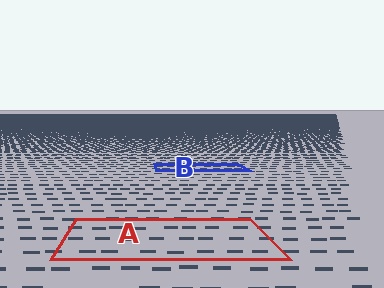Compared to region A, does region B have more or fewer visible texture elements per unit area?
Region B has more texture elements per unit area — they are packed more densely because it is farther away.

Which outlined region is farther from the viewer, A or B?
Region B is farther from the viewer — the texture elements inside it appear smaller and more densely packed.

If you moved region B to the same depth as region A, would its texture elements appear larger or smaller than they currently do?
They would appear larger. At a closer depth, the same texture elements are projected at a bigger on-screen size.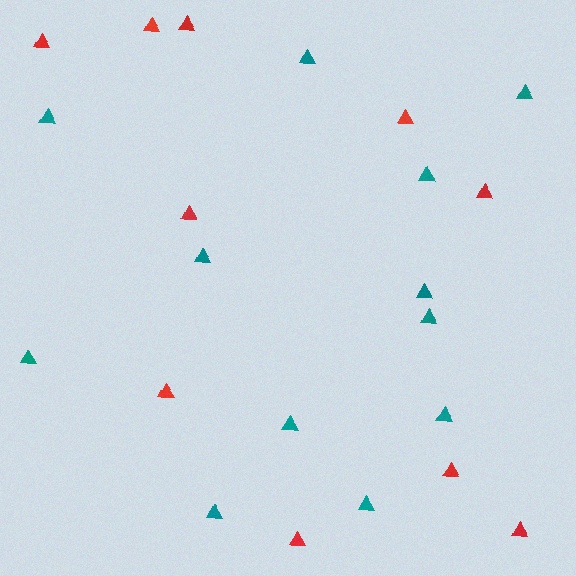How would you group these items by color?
There are 2 groups: one group of red triangles (10) and one group of teal triangles (12).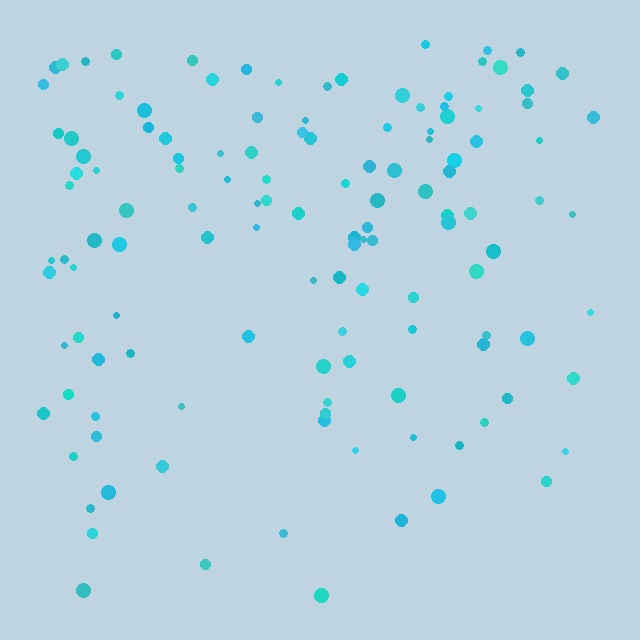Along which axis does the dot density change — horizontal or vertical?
Vertical.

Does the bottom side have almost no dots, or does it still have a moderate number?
Still a moderate number, just noticeably fewer than the top.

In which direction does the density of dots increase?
From bottom to top, with the top side densest.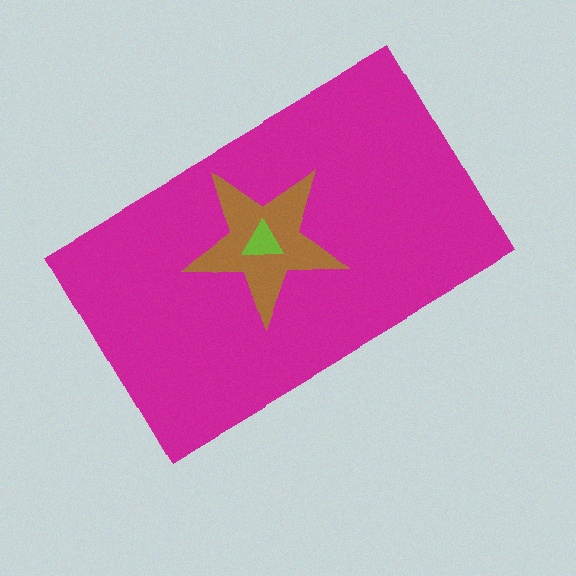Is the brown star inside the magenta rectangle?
Yes.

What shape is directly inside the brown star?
The lime triangle.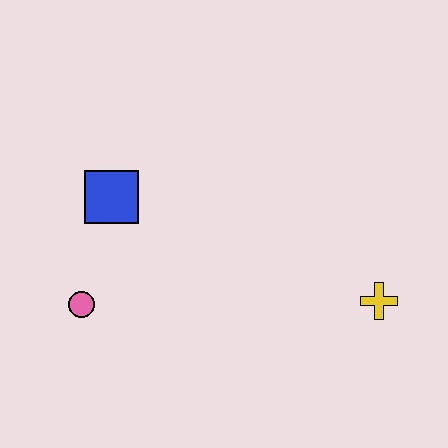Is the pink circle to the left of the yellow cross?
Yes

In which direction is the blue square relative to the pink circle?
The blue square is above the pink circle.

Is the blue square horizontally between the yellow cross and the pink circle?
Yes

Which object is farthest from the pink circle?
The yellow cross is farthest from the pink circle.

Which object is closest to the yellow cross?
The blue square is closest to the yellow cross.